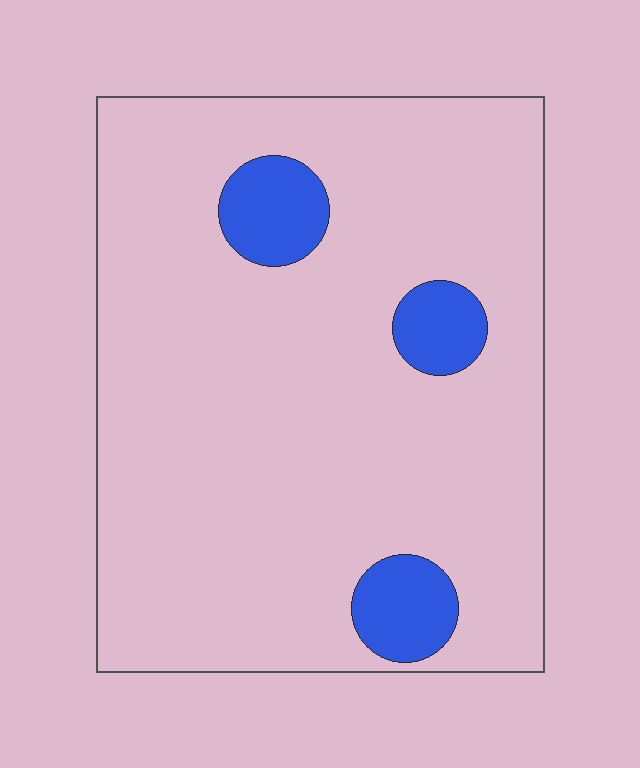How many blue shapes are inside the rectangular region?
3.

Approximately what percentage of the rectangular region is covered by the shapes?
Approximately 10%.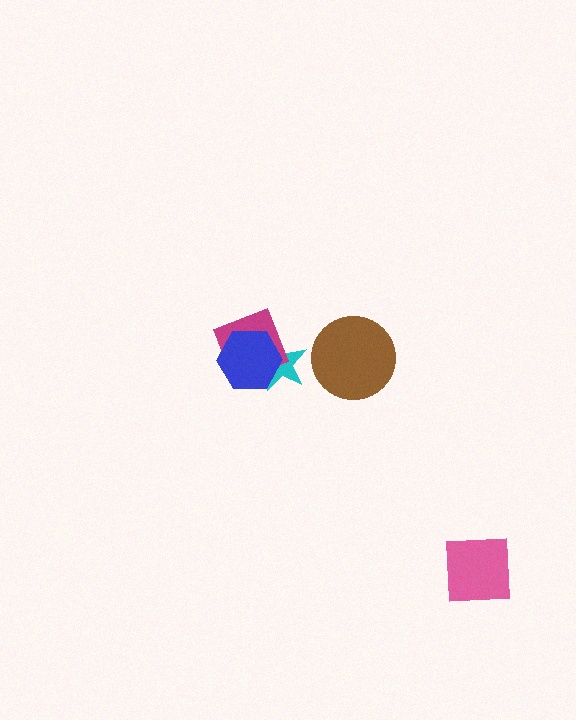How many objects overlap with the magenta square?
2 objects overlap with the magenta square.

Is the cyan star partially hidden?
Yes, it is partially covered by another shape.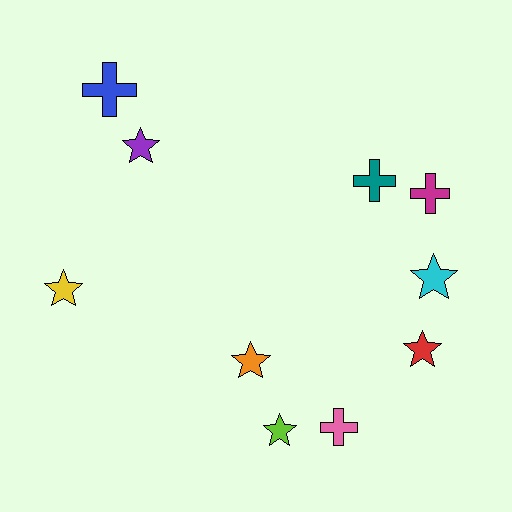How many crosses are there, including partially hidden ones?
There are 4 crosses.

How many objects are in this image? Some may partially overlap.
There are 10 objects.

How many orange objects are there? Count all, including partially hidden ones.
There is 1 orange object.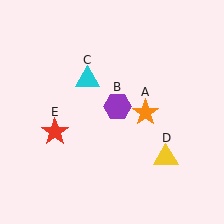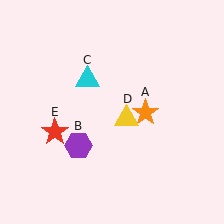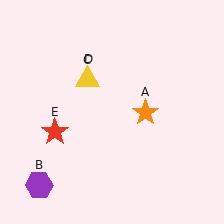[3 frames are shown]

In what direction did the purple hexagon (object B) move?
The purple hexagon (object B) moved down and to the left.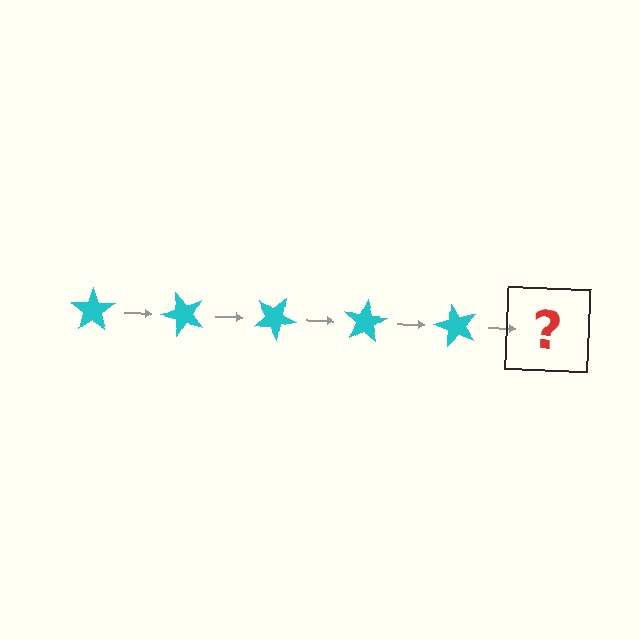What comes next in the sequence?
The next element should be a cyan star rotated 250 degrees.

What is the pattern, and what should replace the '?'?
The pattern is that the star rotates 50 degrees each step. The '?' should be a cyan star rotated 250 degrees.